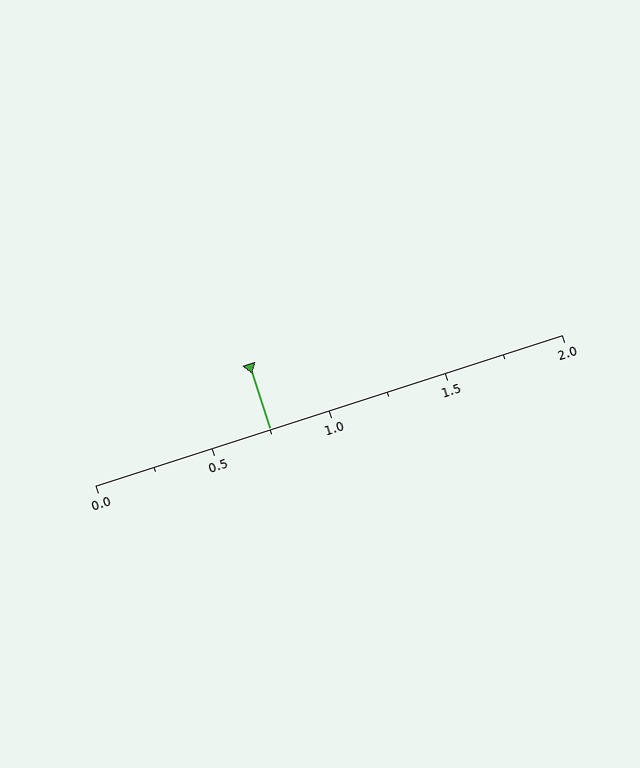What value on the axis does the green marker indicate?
The marker indicates approximately 0.75.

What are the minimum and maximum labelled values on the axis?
The axis runs from 0.0 to 2.0.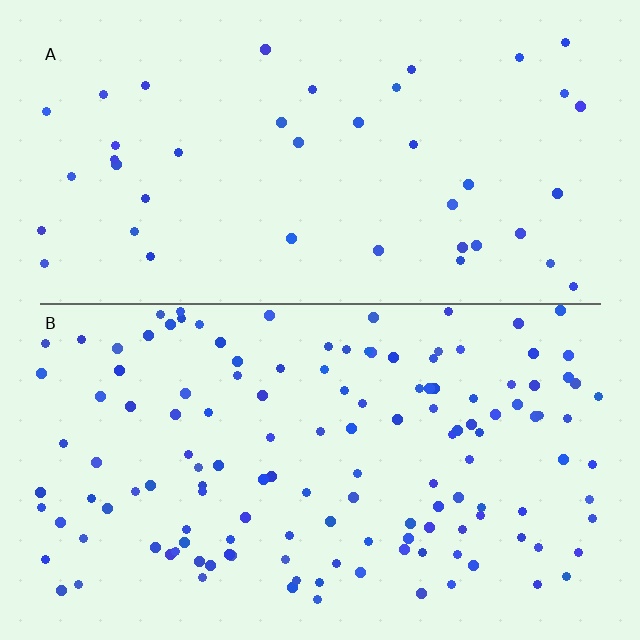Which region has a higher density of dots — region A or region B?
B (the bottom).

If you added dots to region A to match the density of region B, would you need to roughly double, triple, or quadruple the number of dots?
Approximately triple.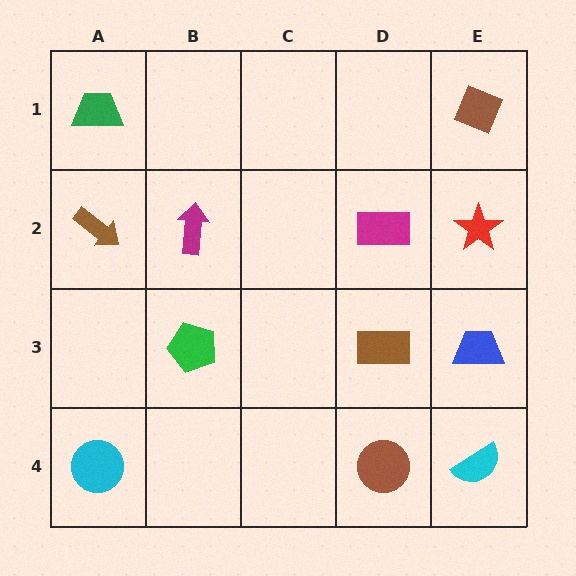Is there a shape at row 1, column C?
No, that cell is empty.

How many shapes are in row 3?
3 shapes.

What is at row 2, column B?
A magenta arrow.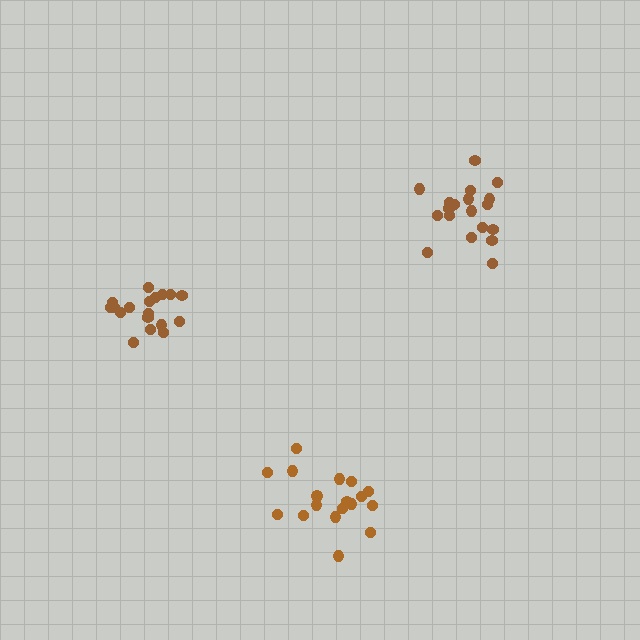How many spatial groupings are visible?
There are 3 spatial groupings.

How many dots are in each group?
Group 1: 18 dots, Group 2: 19 dots, Group 3: 18 dots (55 total).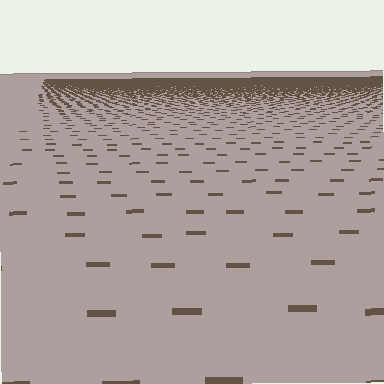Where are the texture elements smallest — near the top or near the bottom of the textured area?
Near the top.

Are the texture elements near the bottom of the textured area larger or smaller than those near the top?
Larger. Near the bottom, elements are closer to the viewer and appear at a bigger on-screen size.